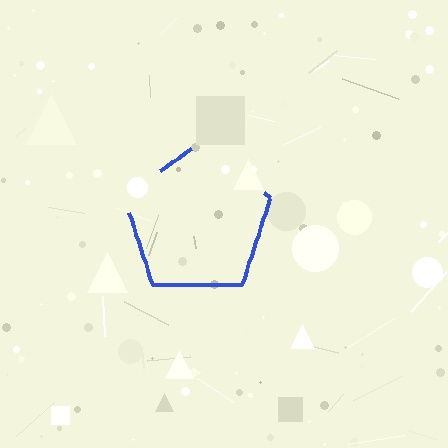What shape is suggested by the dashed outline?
The dashed outline suggests a pentagon.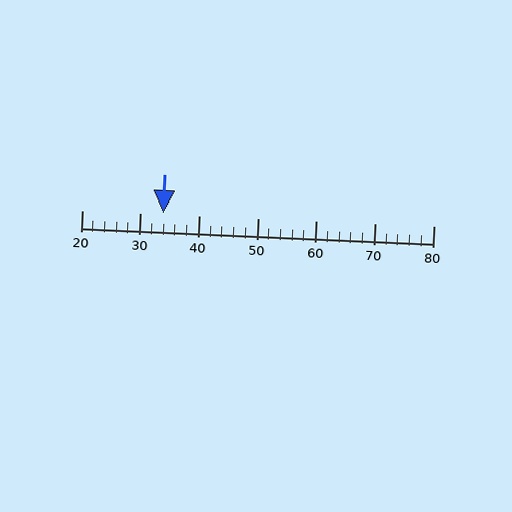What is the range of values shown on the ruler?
The ruler shows values from 20 to 80.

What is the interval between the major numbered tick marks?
The major tick marks are spaced 10 units apart.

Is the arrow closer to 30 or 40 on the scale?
The arrow is closer to 30.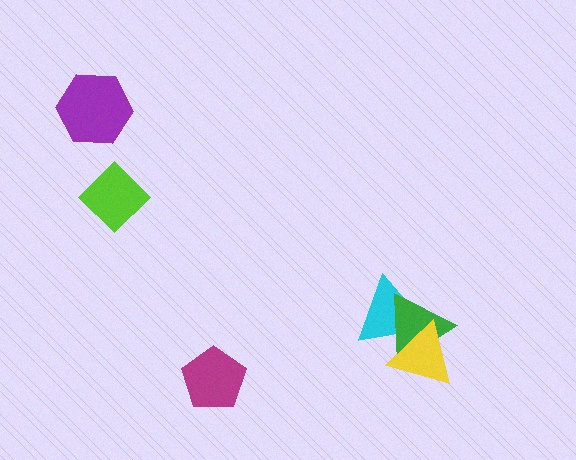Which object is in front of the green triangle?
The yellow triangle is in front of the green triangle.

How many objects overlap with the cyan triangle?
2 objects overlap with the cyan triangle.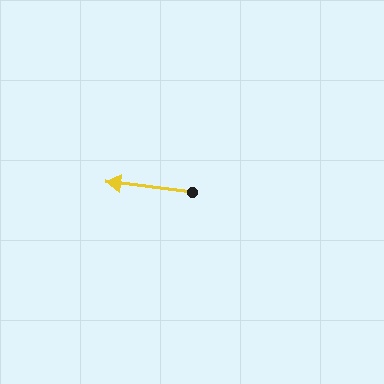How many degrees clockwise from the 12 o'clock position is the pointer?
Approximately 277 degrees.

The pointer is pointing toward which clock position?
Roughly 9 o'clock.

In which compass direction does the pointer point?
West.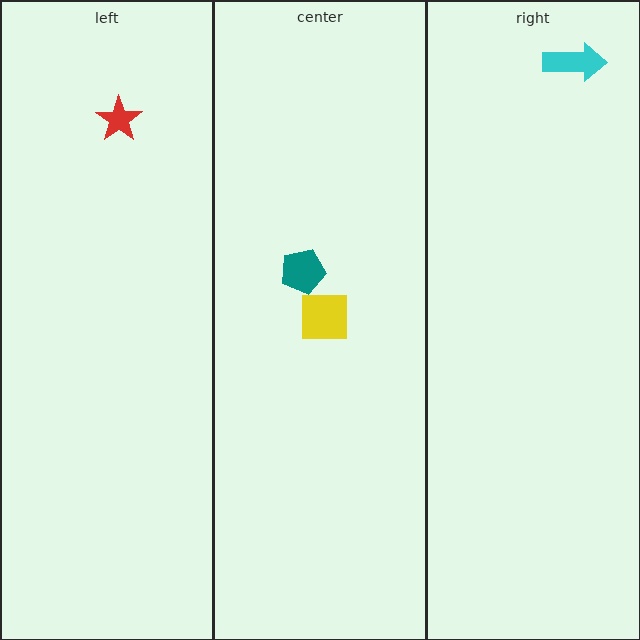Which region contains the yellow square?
The center region.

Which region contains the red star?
The left region.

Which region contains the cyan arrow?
The right region.